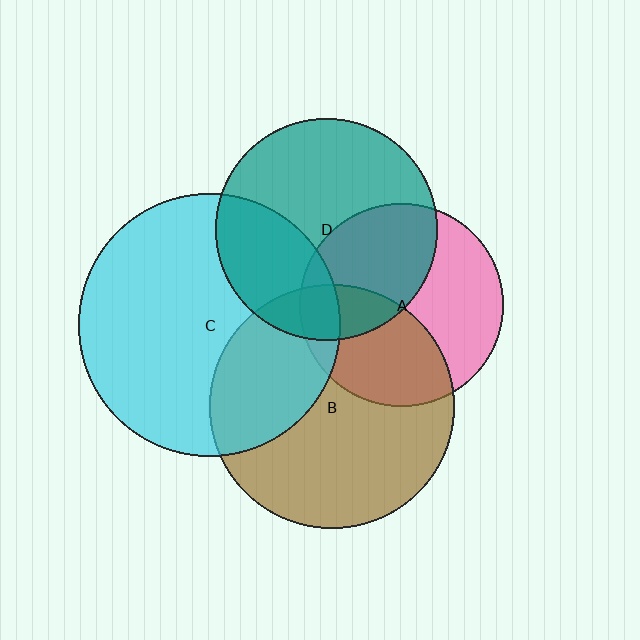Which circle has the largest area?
Circle C (cyan).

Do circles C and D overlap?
Yes.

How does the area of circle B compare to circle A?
Approximately 1.4 times.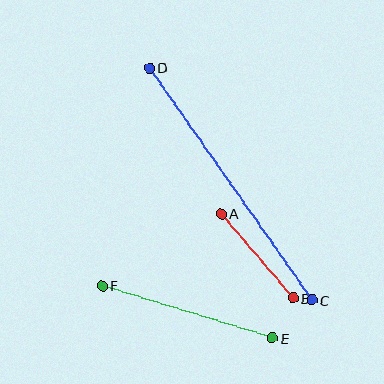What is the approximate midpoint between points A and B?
The midpoint is at approximately (257, 256) pixels.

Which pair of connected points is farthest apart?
Points C and D are farthest apart.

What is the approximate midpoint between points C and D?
The midpoint is at approximately (231, 184) pixels.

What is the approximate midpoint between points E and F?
The midpoint is at approximately (187, 312) pixels.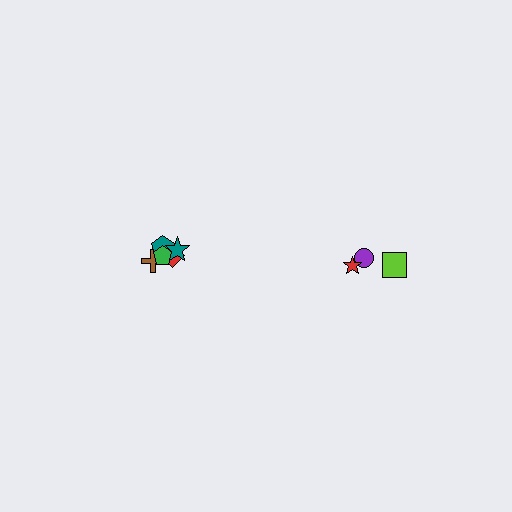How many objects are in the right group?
There are 3 objects.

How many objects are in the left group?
There are 5 objects.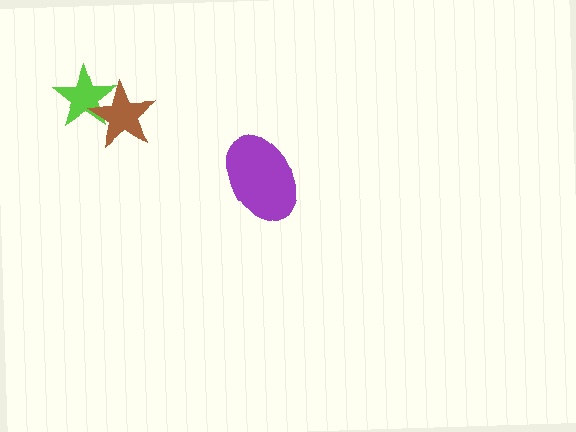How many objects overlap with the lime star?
1 object overlaps with the lime star.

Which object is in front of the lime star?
The brown star is in front of the lime star.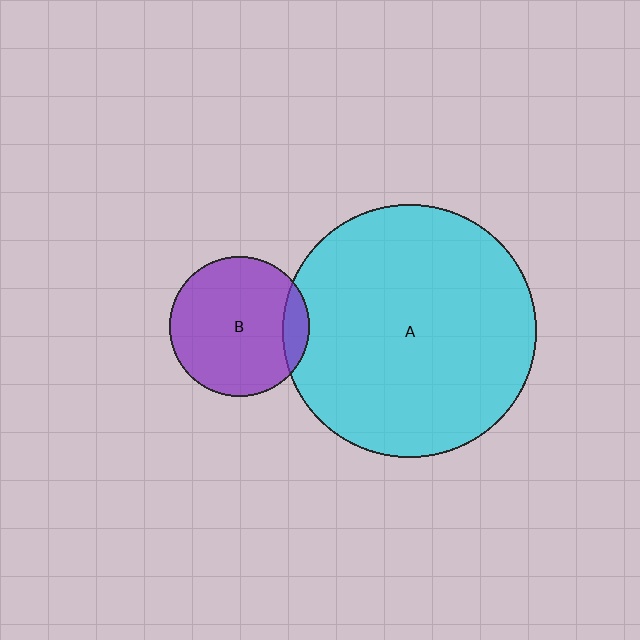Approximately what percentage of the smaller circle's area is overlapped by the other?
Approximately 10%.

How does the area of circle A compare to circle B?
Approximately 3.3 times.